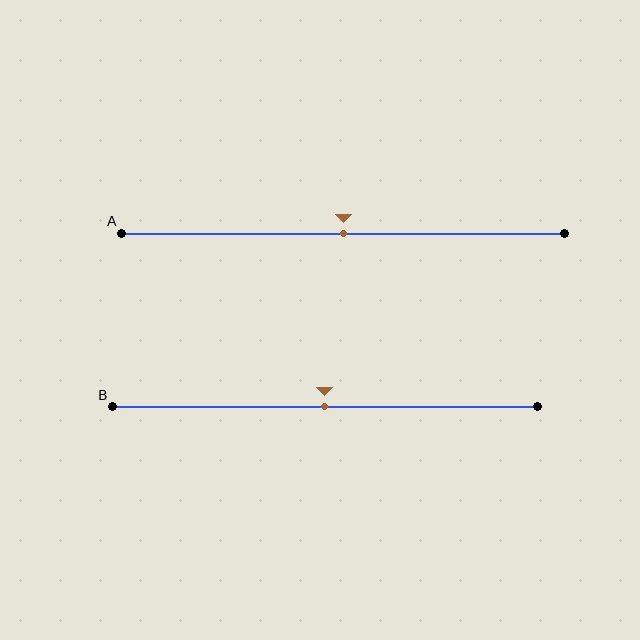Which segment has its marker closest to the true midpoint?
Segment A has its marker closest to the true midpoint.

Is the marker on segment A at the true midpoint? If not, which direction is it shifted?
Yes, the marker on segment A is at the true midpoint.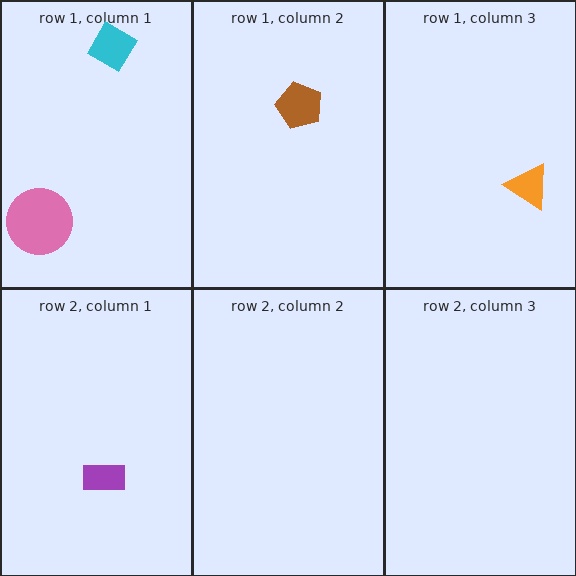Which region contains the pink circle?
The row 1, column 1 region.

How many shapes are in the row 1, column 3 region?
1.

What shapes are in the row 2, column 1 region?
The purple rectangle.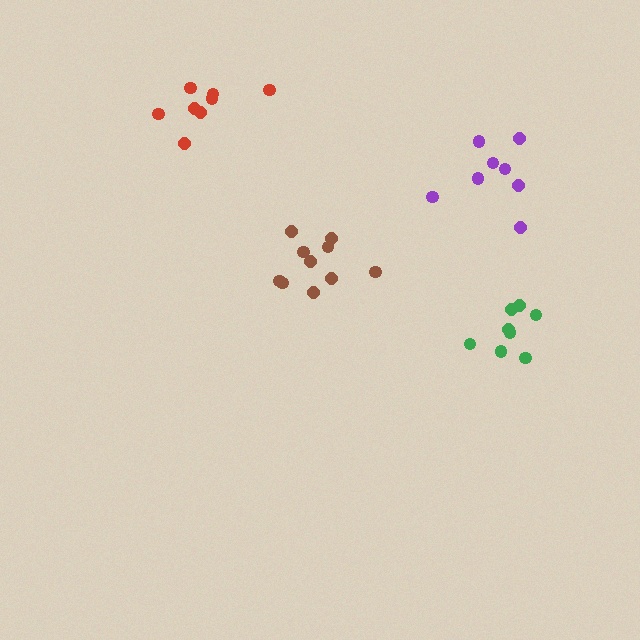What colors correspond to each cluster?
The clusters are colored: red, purple, brown, green.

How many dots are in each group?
Group 1: 8 dots, Group 2: 8 dots, Group 3: 10 dots, Group 4: 8 dots (34 total).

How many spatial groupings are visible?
There are 4 spatial groupings.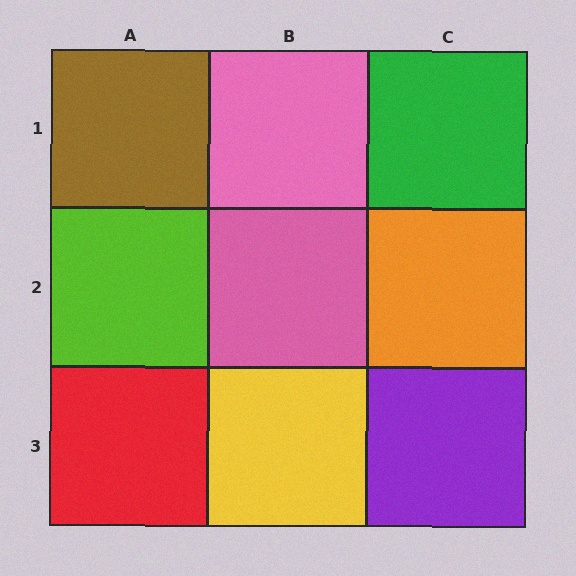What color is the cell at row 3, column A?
Red.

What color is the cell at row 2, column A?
Lime.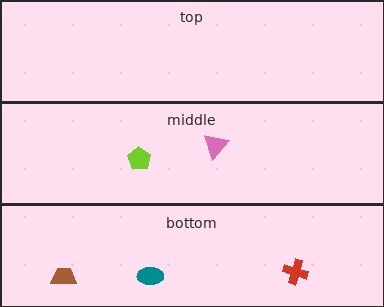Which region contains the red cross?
The bottom region.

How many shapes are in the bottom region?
3.